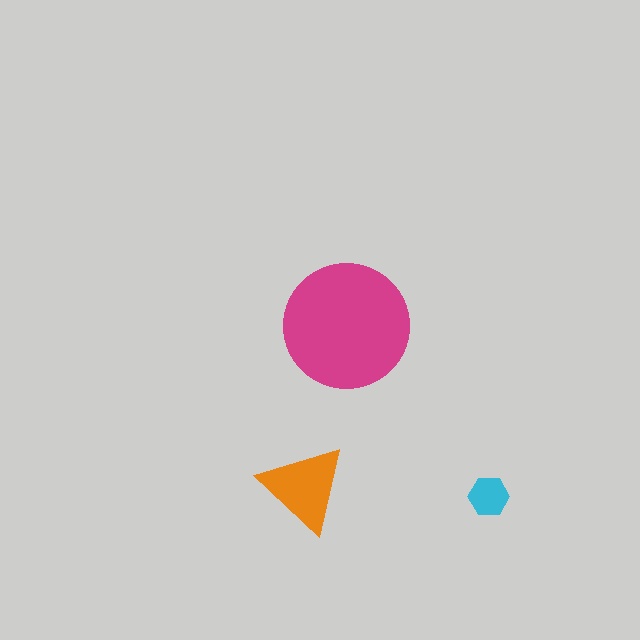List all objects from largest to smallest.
The magenta circle, the orange triangle, the cyan hexagon.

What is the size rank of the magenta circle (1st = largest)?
1st.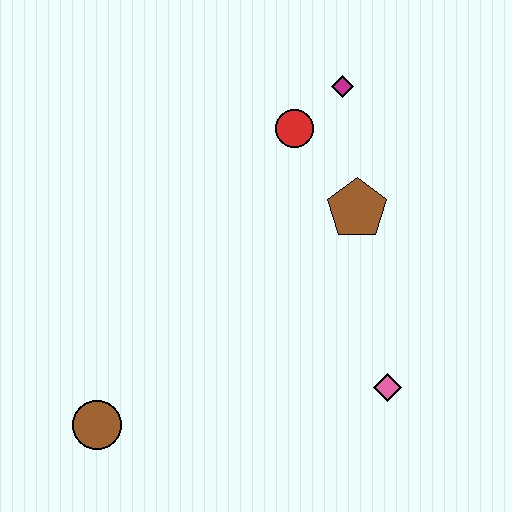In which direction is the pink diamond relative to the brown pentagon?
The pink diamond is below the brown pentagon.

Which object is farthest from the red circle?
The brown circle is farthest from the red circle.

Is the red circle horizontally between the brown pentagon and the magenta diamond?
No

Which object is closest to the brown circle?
The pink diamond is closest to the brown circle.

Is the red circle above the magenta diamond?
No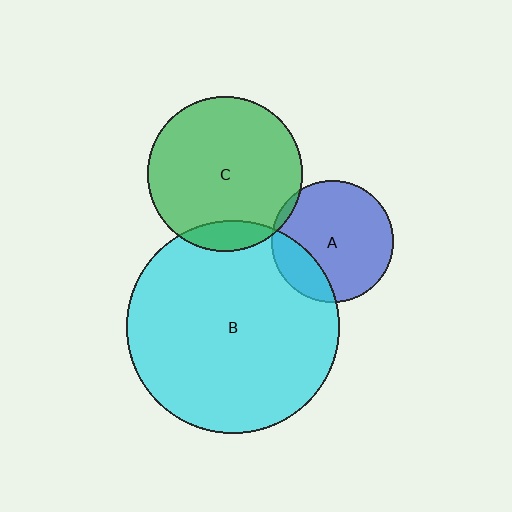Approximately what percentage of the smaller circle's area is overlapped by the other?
Approximately 10%.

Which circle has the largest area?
Circle B (cyan).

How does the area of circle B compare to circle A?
Approximately 3.0 times.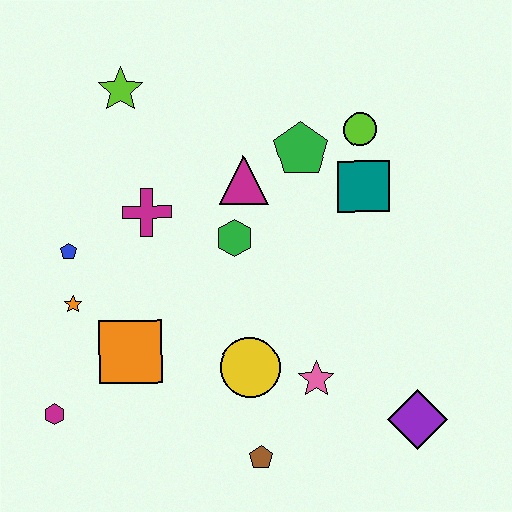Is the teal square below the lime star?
Yes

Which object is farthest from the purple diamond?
The lime star is farthest from the purple diamond.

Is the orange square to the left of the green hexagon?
Yes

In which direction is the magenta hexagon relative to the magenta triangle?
The magenta hexagon is below the magenta triangle.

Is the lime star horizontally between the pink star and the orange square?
No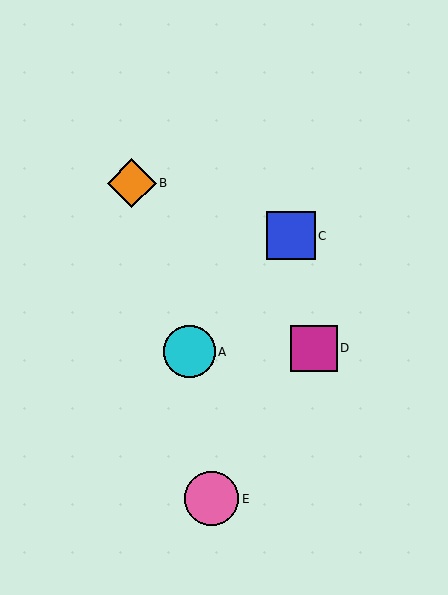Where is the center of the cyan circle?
The center of the cyan circle is at (189, 352).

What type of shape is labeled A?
Shape A is a cyan circle.